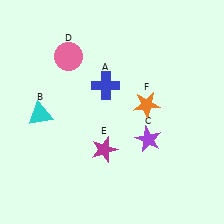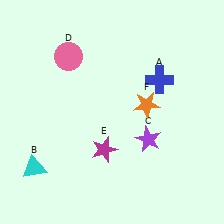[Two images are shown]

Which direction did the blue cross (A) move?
The blue cross (A) moved right.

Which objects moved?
The objects that moved are: the blue cross (A), the cyan triangle (B).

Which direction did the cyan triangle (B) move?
The cyan triangle (B) moved down.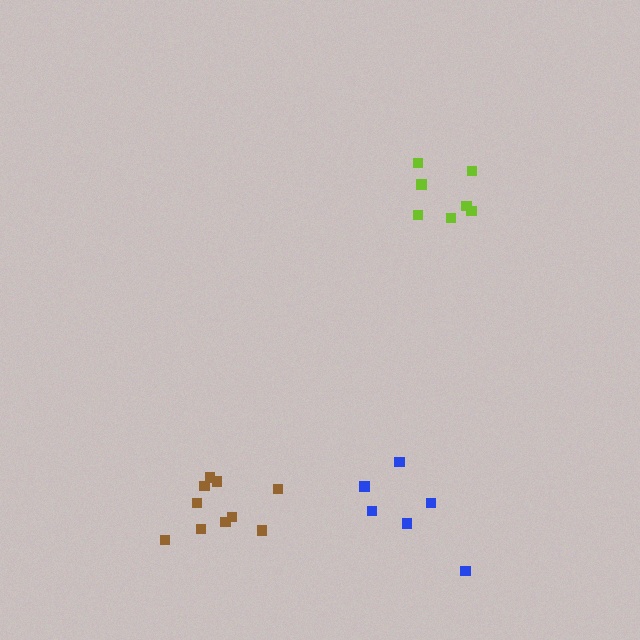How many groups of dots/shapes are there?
There are 3 groups.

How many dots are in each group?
Group 1: 10 dots, Group 2: 7 dots, Group 3: 6 dots (23 total).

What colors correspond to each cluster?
The clusters are colored: brown, lime, blue.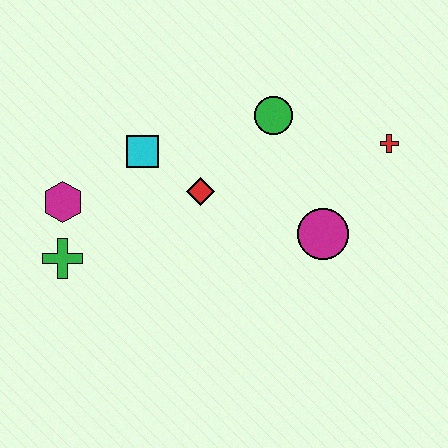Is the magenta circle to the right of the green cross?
Yes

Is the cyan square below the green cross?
No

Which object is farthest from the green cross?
The red cross is farthest from the green cross.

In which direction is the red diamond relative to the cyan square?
The red diamond is to the right of the cyan square.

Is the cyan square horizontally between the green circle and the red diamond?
No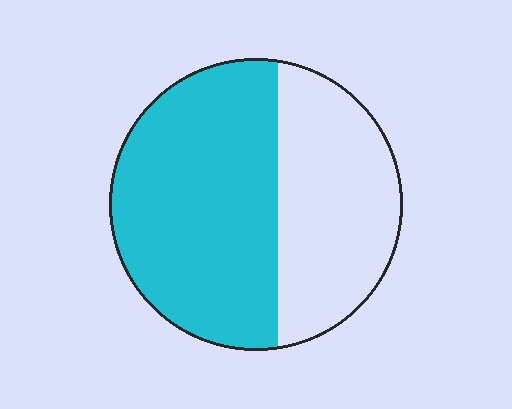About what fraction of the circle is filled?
About three fifths (3/5).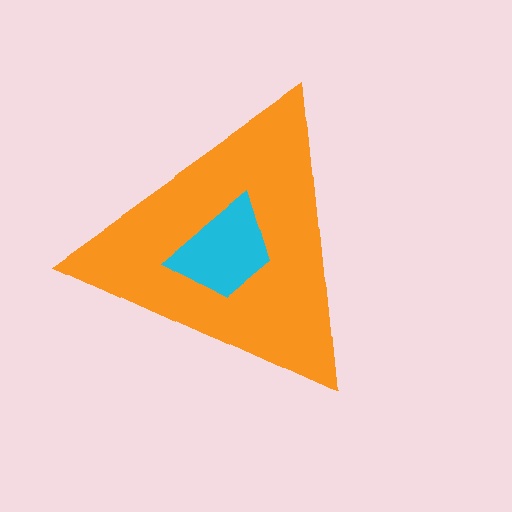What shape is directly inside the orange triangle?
The cyan trapezoid.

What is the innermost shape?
The cyan trapezoid.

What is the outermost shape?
The orange triangle.